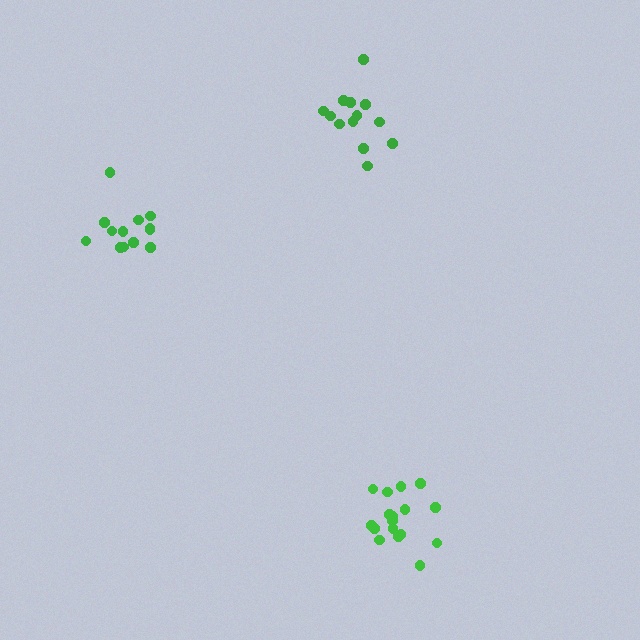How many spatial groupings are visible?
There are 3 spatial groupings.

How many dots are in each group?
Group 1: 13 dots, Group 2: 13 dots, Group 3: 17 dots (43 total).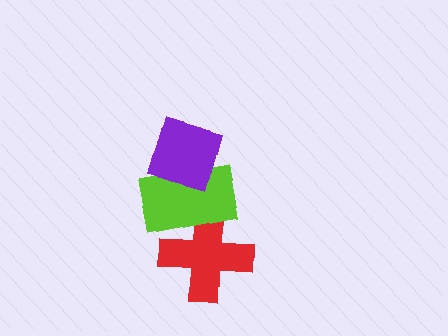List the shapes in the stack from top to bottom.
From top to bottom: the purple diamond, the lime rectangle, the red cross.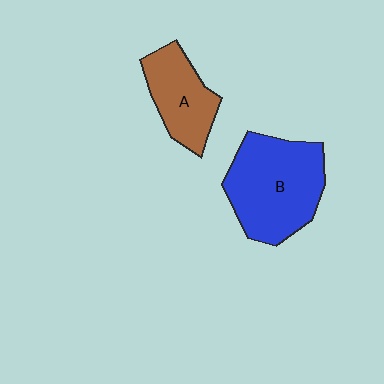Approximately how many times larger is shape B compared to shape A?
Approximately 1.7 times.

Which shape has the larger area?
Shape B (blue).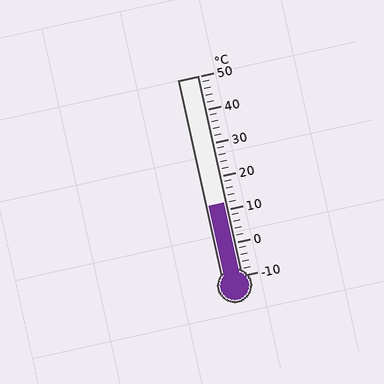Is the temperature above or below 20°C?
The temperature is below 20°C.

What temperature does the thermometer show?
The thermometer shows approximately 12°C.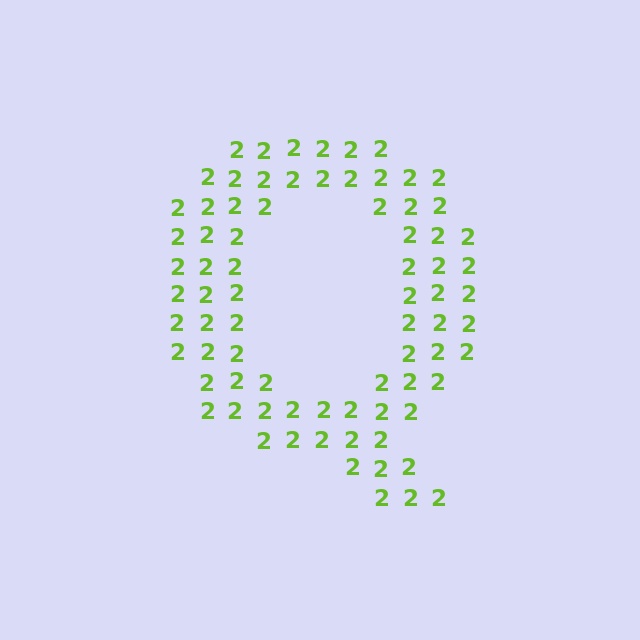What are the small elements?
The small elements are digit 2's.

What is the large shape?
The large shape is the letter Q.